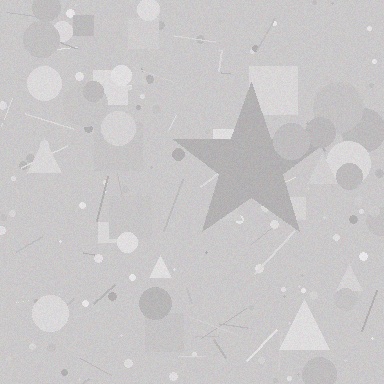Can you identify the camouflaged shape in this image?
The camouflaged shape is a star.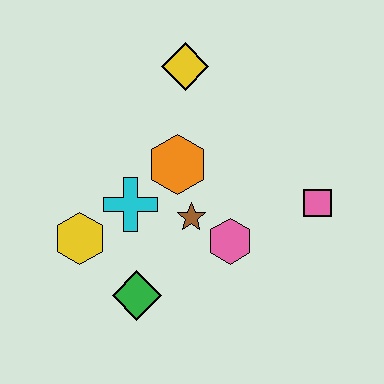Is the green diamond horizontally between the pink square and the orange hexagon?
No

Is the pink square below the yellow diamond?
Yes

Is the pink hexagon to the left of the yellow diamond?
No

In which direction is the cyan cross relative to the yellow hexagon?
The cyan cross is to the right of the yellow hexagon.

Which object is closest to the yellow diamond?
The orange hexagon is closest to the yellow diamond.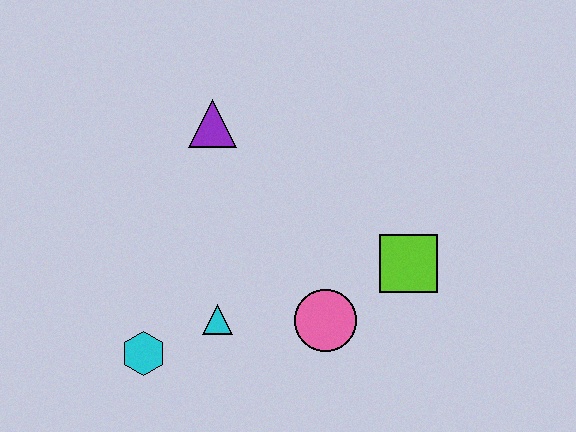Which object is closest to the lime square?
The pink circle is closest to the lime square.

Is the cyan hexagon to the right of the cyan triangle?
No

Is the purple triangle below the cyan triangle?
No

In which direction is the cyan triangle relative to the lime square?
The cyan triangle is to the left of the lime square.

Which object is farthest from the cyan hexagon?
The lime square is farthest from the cyan hexagon.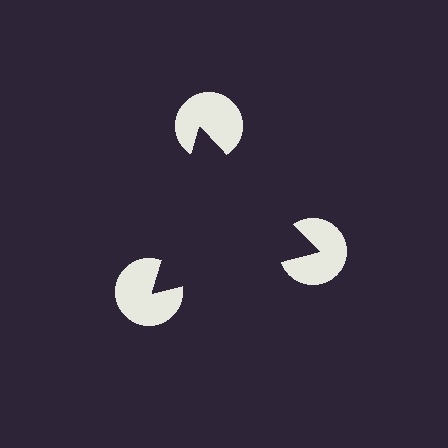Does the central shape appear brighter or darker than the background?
It typically appears slightly darker than the background, even though no actual brightness change is drawn.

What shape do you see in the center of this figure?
An illusory triangle — its edges are inferred from the aligned wedge cuts in the pac-man discs, not physically drawn.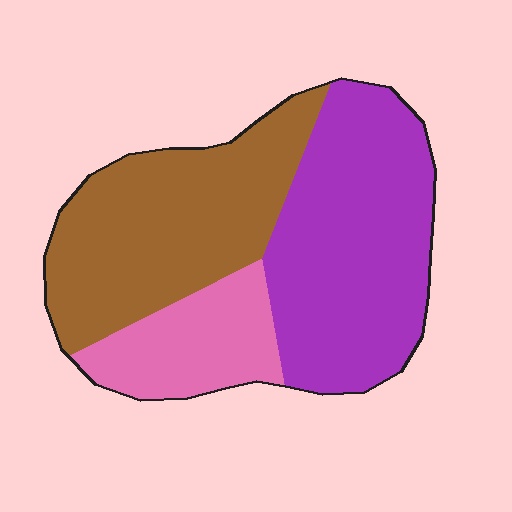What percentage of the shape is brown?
Brown covers 39% of the shape.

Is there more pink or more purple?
Purple.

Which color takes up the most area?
Purple, at roughly 45%.